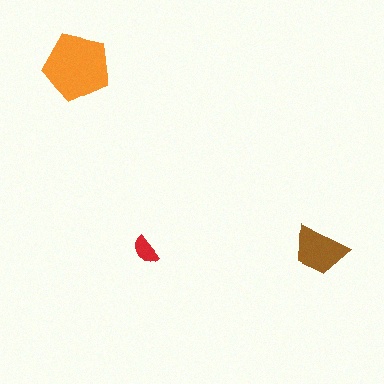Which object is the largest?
The orange pentagon.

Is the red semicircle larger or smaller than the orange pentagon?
Smaller.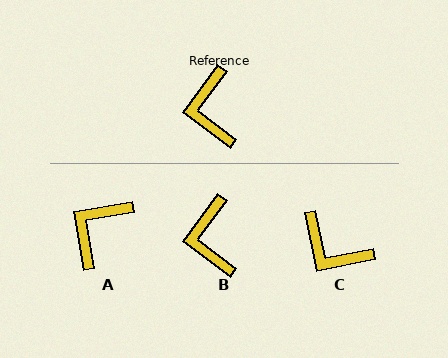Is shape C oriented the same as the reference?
No, it is off by about 48 degrees.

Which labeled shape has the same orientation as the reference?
B.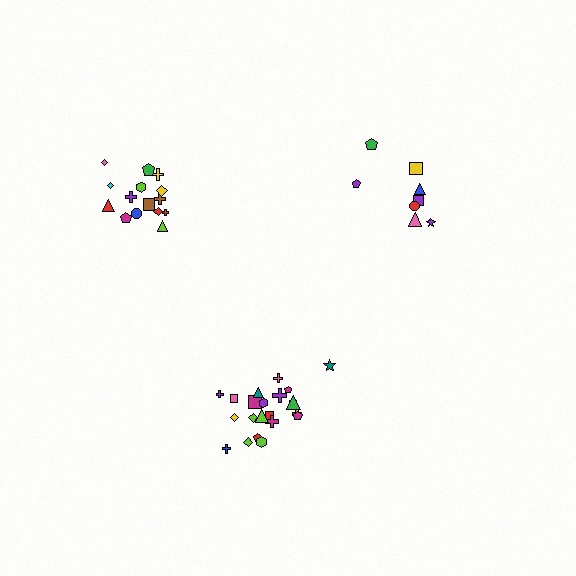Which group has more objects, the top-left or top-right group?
The top-left group.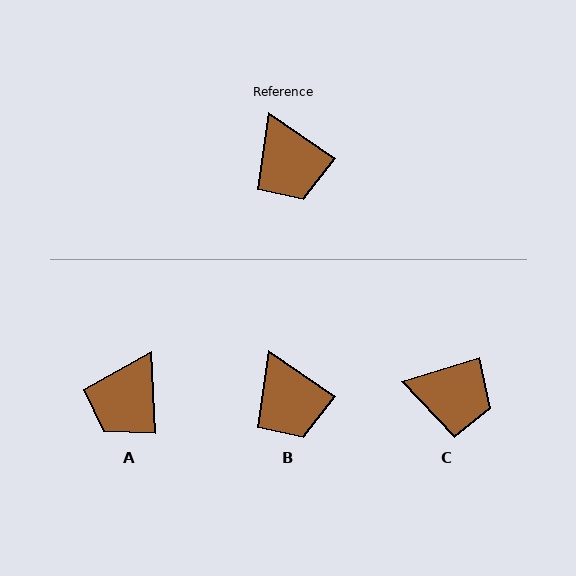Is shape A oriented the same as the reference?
No, it is off by about 53 degrees.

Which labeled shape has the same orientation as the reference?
B.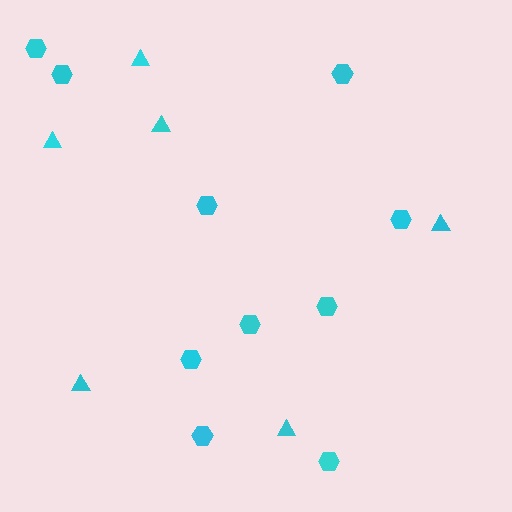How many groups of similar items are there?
There are 2 groups: one group of hexagons (10) and one group of triangles (6).